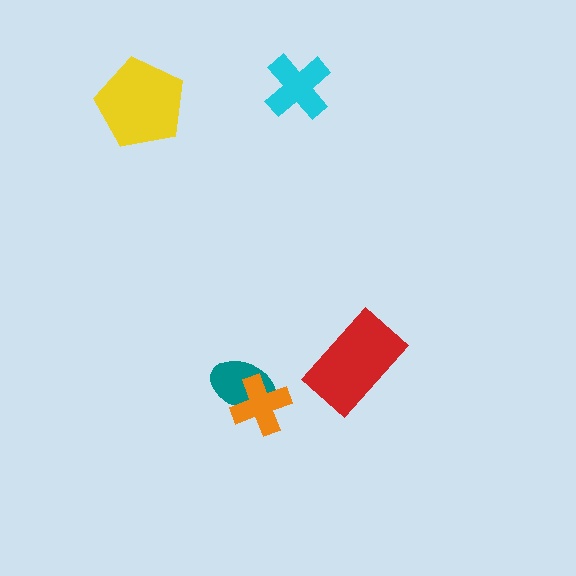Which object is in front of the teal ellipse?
The orange cross is in front of the teal ellipse.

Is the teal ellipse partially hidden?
Yes, it is partially covered by another shape.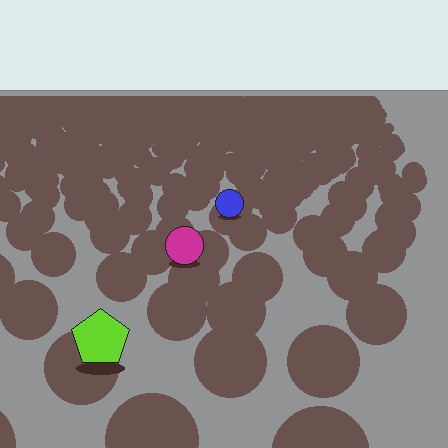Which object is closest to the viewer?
The lime pentagon is closest. The texture marks near it are larger and more spread out.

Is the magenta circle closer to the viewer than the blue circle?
Yes. The magenta circle is closer — you can tell from the texture gradient: the ground texture is coarser near it.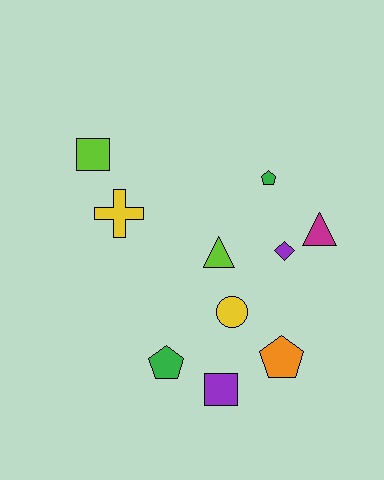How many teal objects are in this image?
There are no teal objects.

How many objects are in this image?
There are 10 objects.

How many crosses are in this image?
There is 1 cross.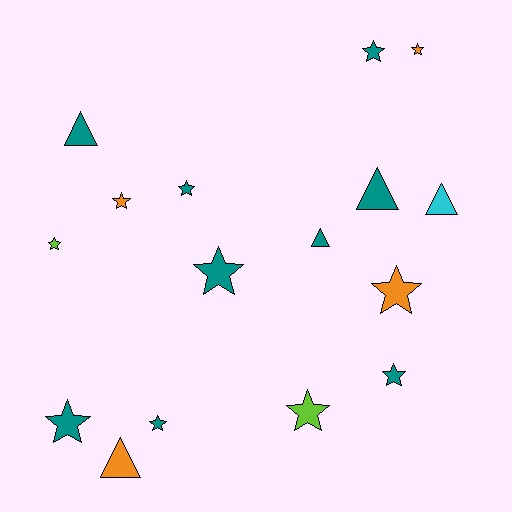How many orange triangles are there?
There is 1 orange triangle.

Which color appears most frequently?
Teal, with 9 objects.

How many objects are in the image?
There are 16 objects.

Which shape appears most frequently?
Star, with 11 objects.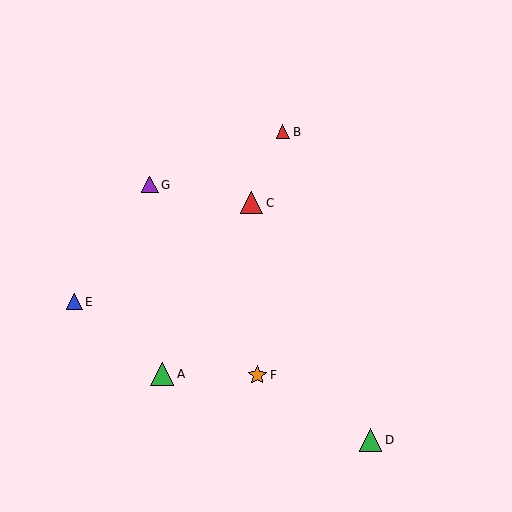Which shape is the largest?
The green triangle (labeled A) is the largest.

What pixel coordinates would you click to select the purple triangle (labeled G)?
Click at (150, 185) to select the purple triangle G.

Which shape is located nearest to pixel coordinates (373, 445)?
The green triangle (labeled D) at (370, 440) is nearest to that location.